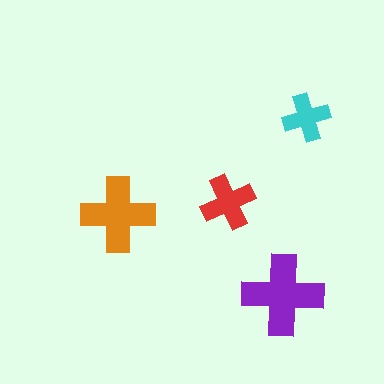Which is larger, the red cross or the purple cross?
The purple one.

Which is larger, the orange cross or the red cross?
The orange one.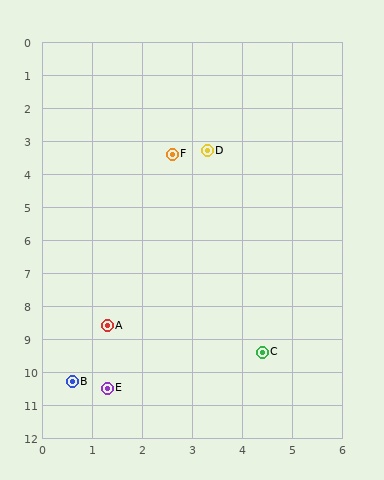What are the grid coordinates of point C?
Point C is at approximately (4.4, 9.4).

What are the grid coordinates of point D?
Point D is at approximately (3.3, 3.3).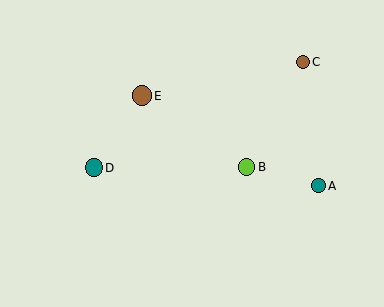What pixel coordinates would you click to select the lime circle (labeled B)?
Click at (247, 167) to select the lime circle B.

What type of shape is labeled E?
Shape E is a brown circle.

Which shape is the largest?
The brown circle (labeled E) is the largest.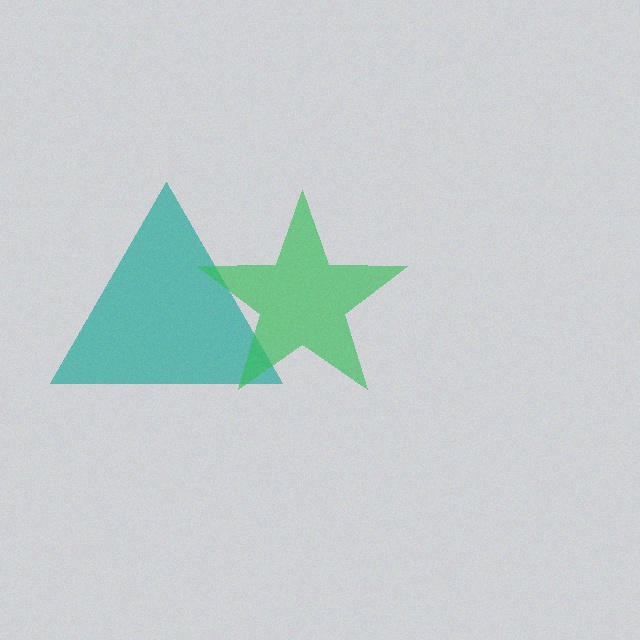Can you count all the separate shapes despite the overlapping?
Yes, there are 2 separate shapes.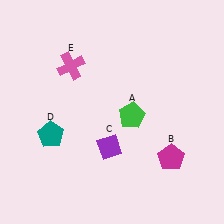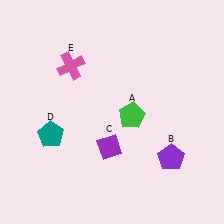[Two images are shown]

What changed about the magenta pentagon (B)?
In Image 1, B is magenta. In Image 2, it changed to purple.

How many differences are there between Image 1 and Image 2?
There is 1 difference between the two images.